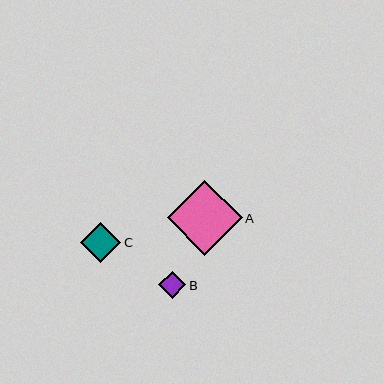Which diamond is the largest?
Diamond A is the largest with a size of approximately 75 pixels.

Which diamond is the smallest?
Diamond B is the smallest with a size of approximately 27 pixels.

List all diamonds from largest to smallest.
From largest to smallest: A, C, B.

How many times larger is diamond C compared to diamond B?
Diamond C is approximately 1.5 times the size of diamond B.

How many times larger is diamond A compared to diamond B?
Diamond A is approximately 2.8 times the size of diamond B.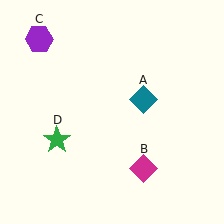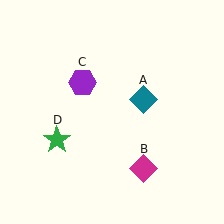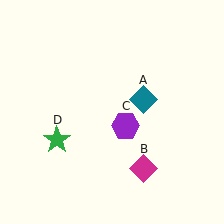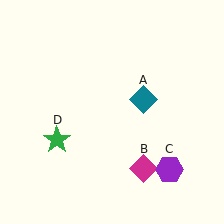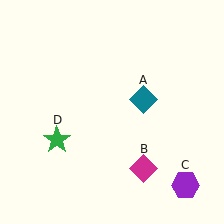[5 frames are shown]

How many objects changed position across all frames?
1 object changed position: purple hexagon (object C).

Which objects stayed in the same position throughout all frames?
Teal diamond (object A) and magenta diamond (object B) and green star (object D) remained stationary.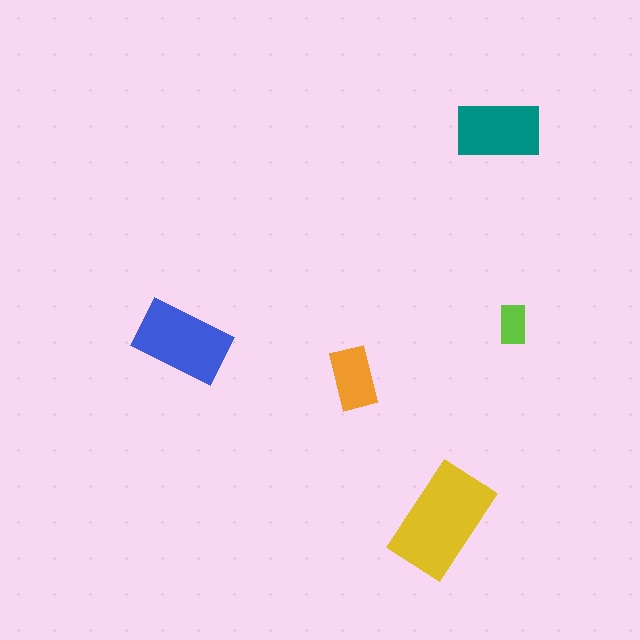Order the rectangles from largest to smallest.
the yellow one, the blue one, the teal one, the orange one, the lime one.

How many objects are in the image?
There are 5 objects in the image.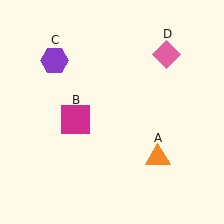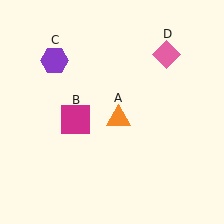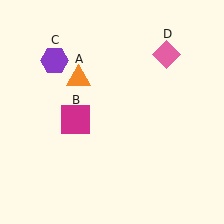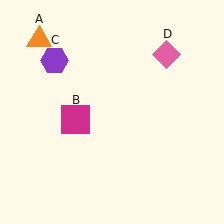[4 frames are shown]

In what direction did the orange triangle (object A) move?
The orange triangle (object A) moved up and to the left.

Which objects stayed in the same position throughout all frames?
Magenta square (object B) and purple hexagon (object C) and pink diamond (object D) remained stationary.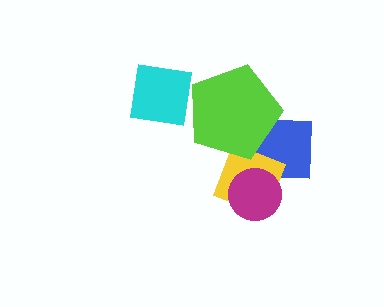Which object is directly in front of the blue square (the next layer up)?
The yellow diamond is directly in front of the blue square.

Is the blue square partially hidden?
Yes, it is partially covered by another shape.